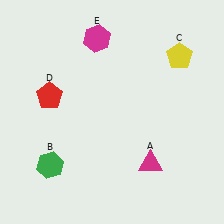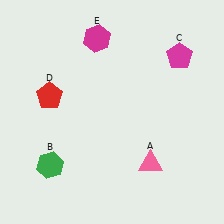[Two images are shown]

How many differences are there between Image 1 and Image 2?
There are 2 differences between the two images.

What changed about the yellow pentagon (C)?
In Image 1, C is yellow. In Image 2, it changed to magenta.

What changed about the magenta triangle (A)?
In Image 1, A is magenta. In Image 2, it changed to pink.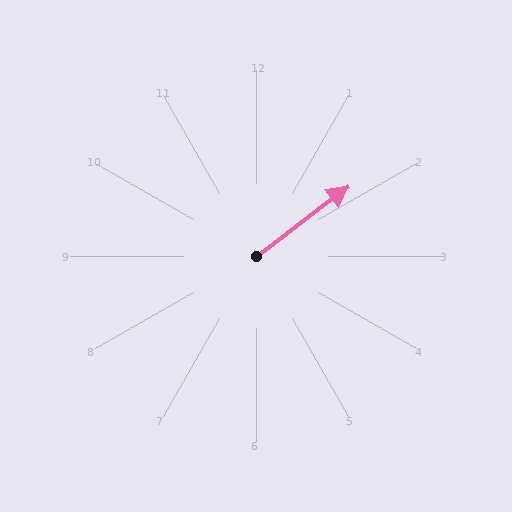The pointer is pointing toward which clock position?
Roughly 2 o'clock.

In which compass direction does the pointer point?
Northeast.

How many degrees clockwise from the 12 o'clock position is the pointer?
Approximately 53 degrees.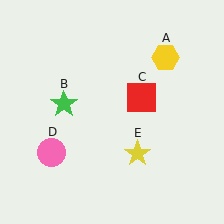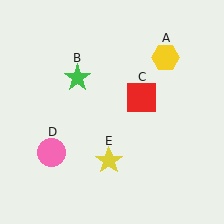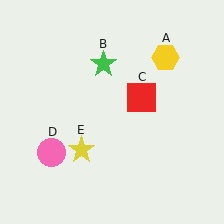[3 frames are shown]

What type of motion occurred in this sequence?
The green star (object B), yellow star (object E) rotated clockwise around the center of the scene.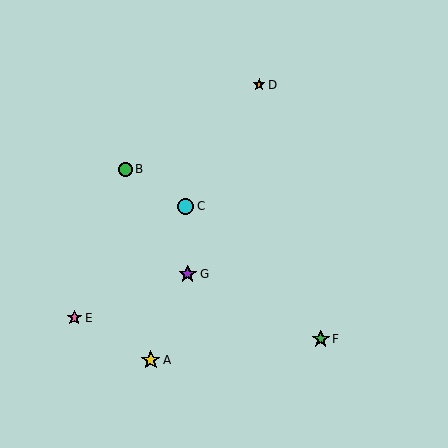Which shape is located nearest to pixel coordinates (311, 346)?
The green star (labeled F) at (321, 339) is nearest to that location.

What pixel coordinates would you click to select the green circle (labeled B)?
Click at (126, 169) to select the green circle B.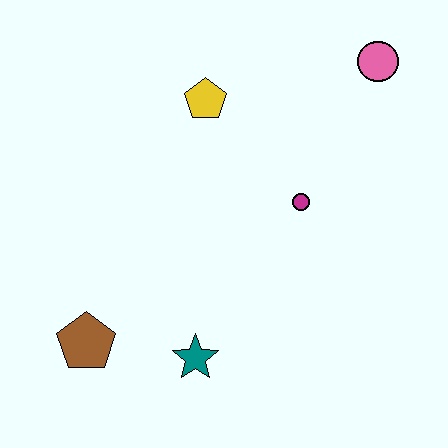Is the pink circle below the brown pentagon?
No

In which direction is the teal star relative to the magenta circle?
The teal star is below the magenta circle.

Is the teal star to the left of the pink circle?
Yes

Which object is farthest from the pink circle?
The brown pentagon is farthest from the pink circle.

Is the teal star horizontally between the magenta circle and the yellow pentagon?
No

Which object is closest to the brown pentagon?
The teal star is closest to the brown pentagon.